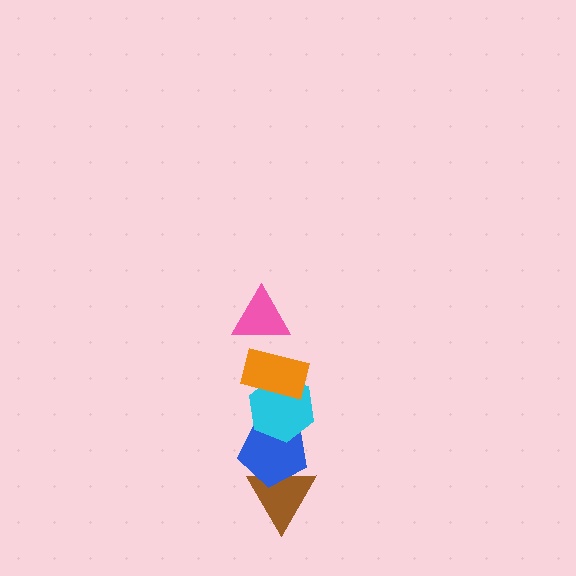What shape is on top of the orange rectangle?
The pink triangle is on top of the orange rectangle.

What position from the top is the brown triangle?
The brown triangle is 5th from the top.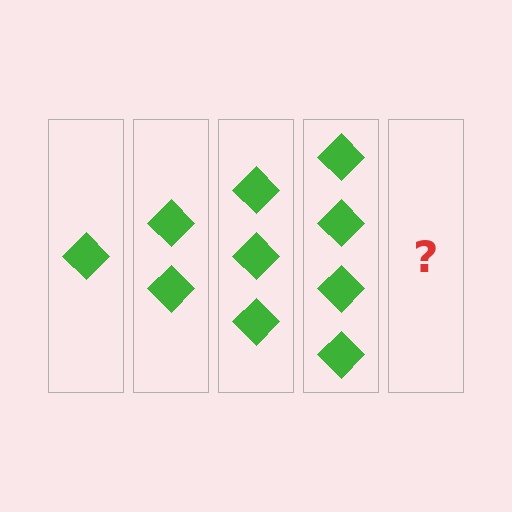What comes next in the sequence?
The next element should be 5 diamonds.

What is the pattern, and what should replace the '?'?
The pattern is that each step adds one more diamond. The '?' should be 5 diamonds.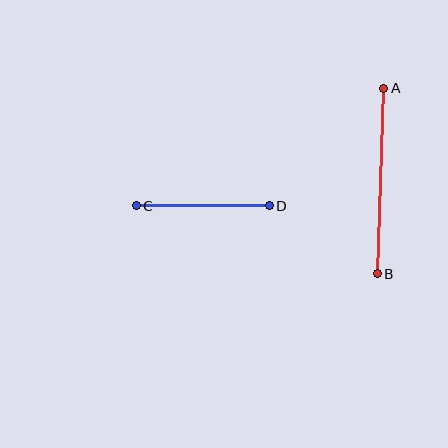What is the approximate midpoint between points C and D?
The midpoint is at approximately (203, 206) pixels.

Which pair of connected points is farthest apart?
Points A and B are farthest apart.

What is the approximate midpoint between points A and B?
The midpoint is at approximately (381, 181) pixels.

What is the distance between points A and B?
The distance is approximately 185 pixels.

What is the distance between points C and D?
The distance is approximately 133 pixels.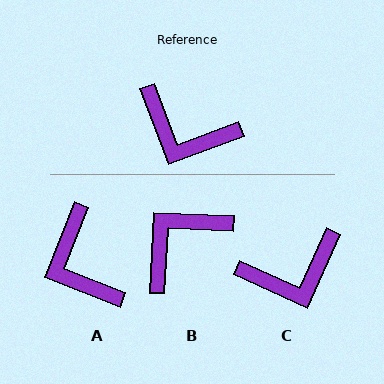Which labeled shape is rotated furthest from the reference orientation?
B, about 113 degrees away.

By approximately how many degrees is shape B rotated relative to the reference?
Approximately 113 degrees clockwise.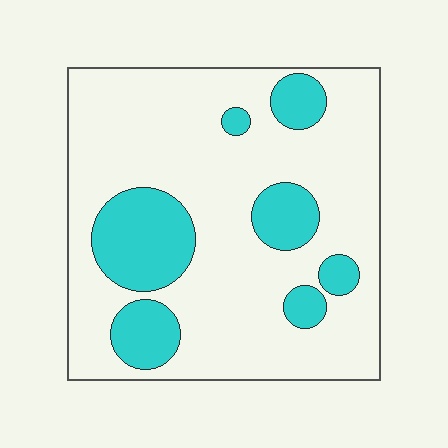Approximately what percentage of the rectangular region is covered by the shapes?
Approximately 25%.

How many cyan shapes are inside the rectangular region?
7.